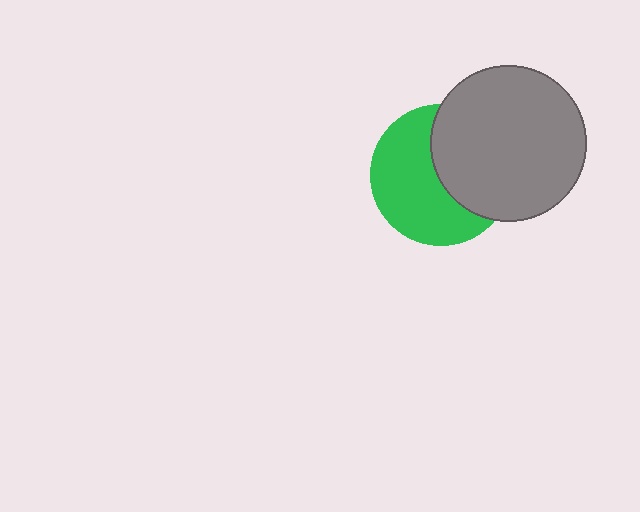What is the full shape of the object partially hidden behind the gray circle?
The partially hidden object is a green circle.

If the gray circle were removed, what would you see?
You would see the complete green circle.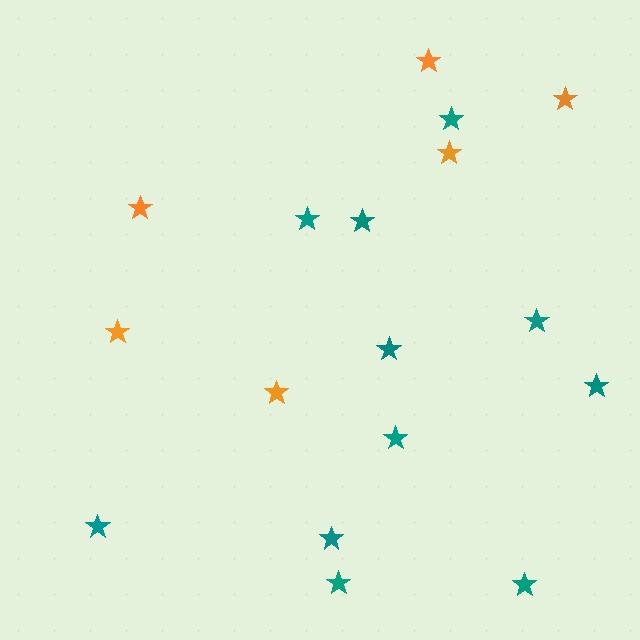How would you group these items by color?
There are 2 groups: one group of orange stars (6) and one group of teal stars (11).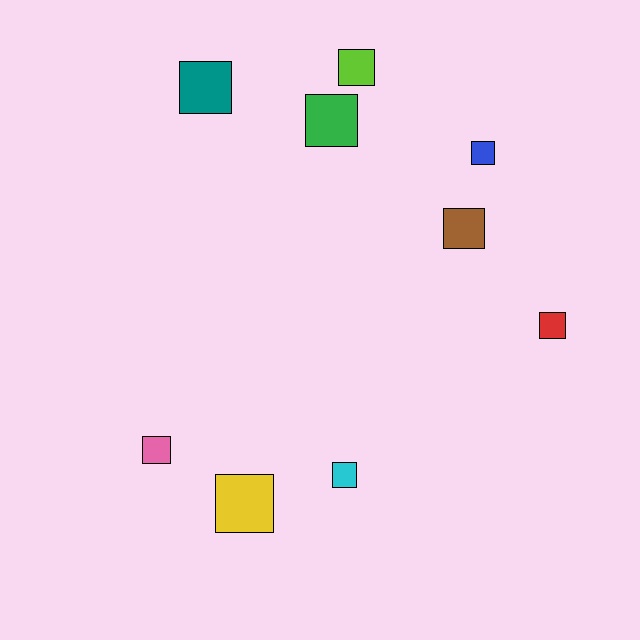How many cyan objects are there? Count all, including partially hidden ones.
There is 1 cyan object.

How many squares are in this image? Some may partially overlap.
There are 9 squares.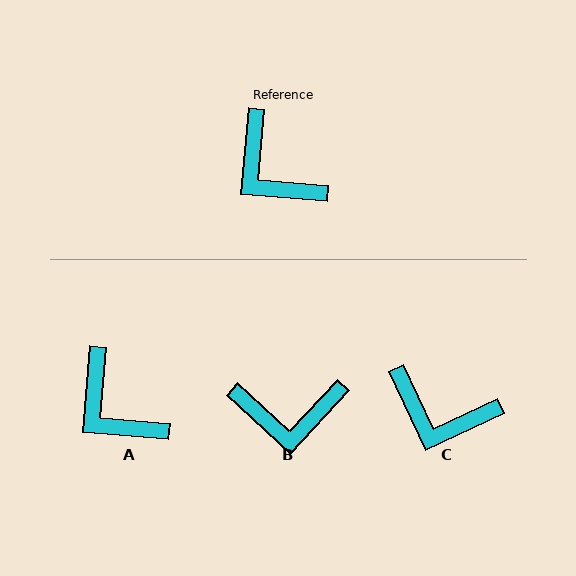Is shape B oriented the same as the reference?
No, it is off by about 52 degrees.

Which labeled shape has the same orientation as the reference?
A.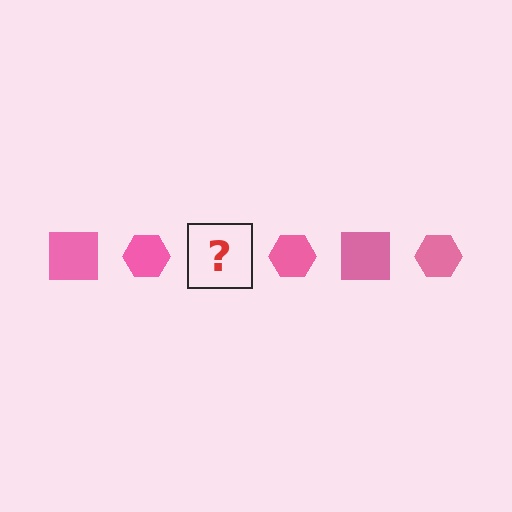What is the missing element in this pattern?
The missing element is a pink square.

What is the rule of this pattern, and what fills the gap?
The rule is that the pattern cycles through square, hexagon shapes in pink. The gap should be filled with a pink square.